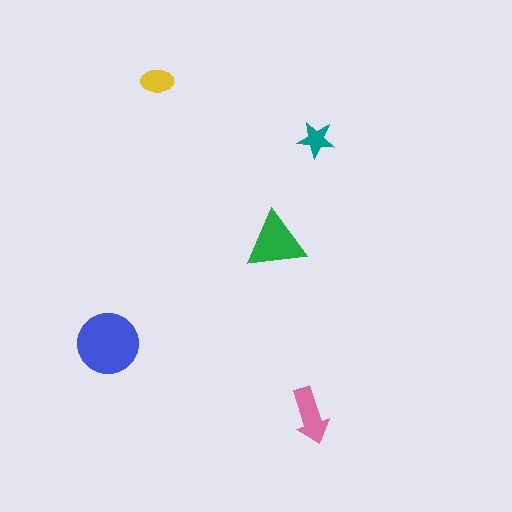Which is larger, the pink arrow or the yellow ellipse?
The pink arrow.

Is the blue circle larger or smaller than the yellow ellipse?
Larger.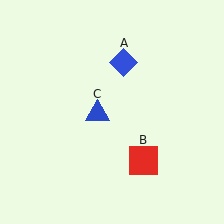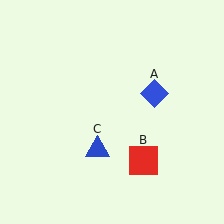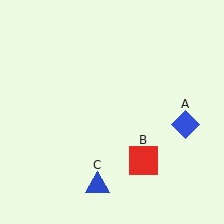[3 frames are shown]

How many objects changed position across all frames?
2 objects changed position: blue diamond (object A), blue triangle (object C).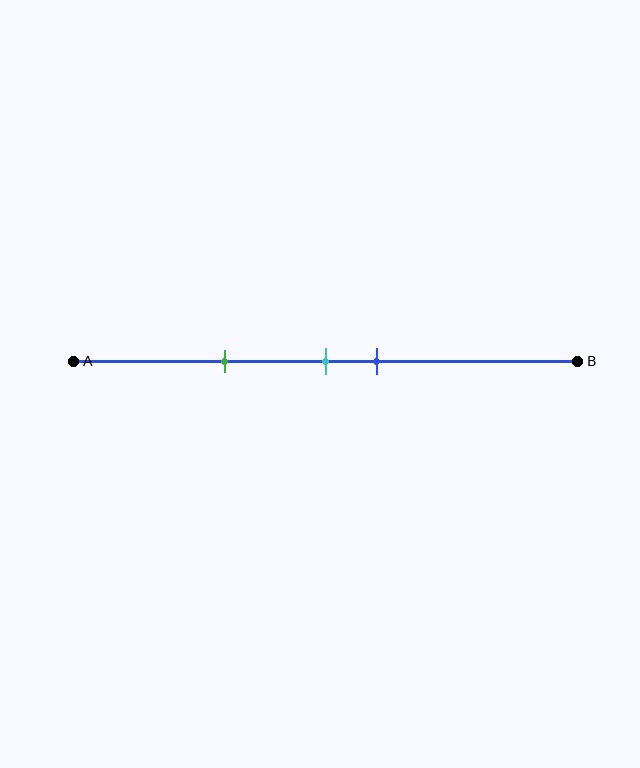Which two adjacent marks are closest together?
The cyan and blue marks are the closest adjacent pair.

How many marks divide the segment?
There are 3 marks dividing the segment.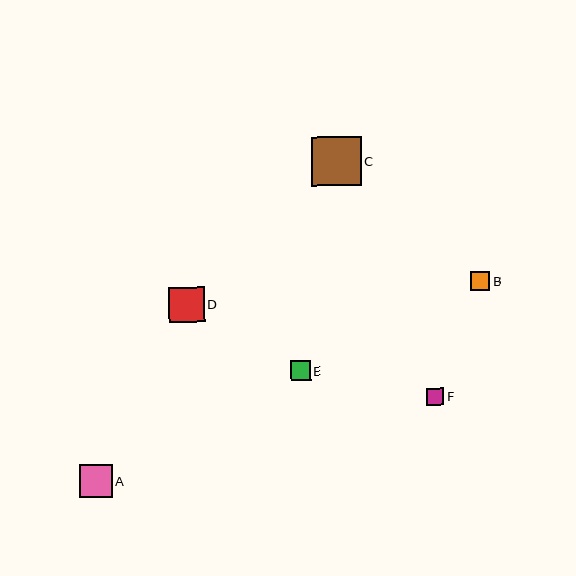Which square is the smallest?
Square F is the smallest with a size of approximately 17 pixels.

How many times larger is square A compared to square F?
Square A is approximately 1.9 times the size of square F.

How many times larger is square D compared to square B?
Square D is approximately 1.8 times the size of square B.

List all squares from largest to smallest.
From largest to smallest: C, D, A, E, B, F.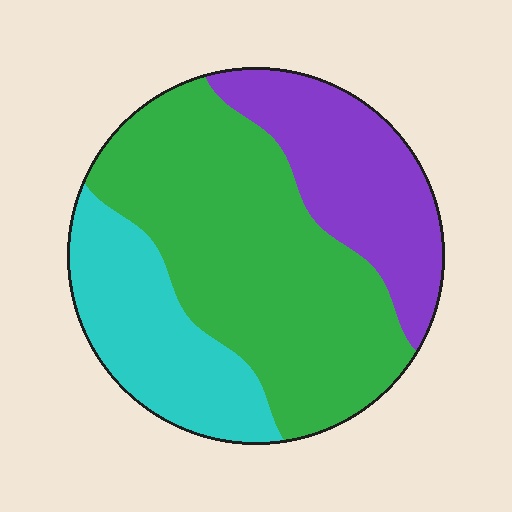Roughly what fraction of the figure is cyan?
Cyan covers about 25% of the figure.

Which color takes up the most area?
Green, at roughly 50%.